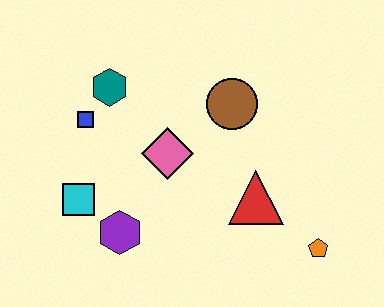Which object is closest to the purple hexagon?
The cyan square is closest to the purple hexagon.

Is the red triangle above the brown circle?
No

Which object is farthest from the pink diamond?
The orange pentagon is farthest from the pink diamond.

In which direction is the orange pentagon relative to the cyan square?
The orange pentagon is to the right of the cyan square.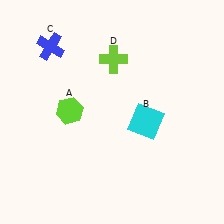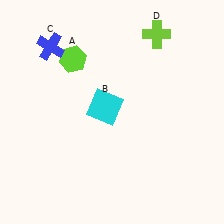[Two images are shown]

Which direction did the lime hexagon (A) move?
The lime hexagon (A) moved up.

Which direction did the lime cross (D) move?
The lime cross (D) moved right.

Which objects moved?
The objects that moved are: the lime hexagon (A), the cyan square (B), the lime cross (D).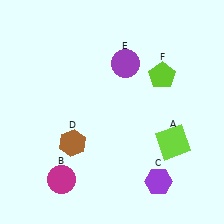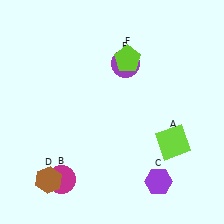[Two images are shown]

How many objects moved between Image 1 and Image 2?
2 objects moved between the two images.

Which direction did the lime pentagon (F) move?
The lime pentagon (F) moved left.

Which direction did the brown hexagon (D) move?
The brown hexagon (D) moved down.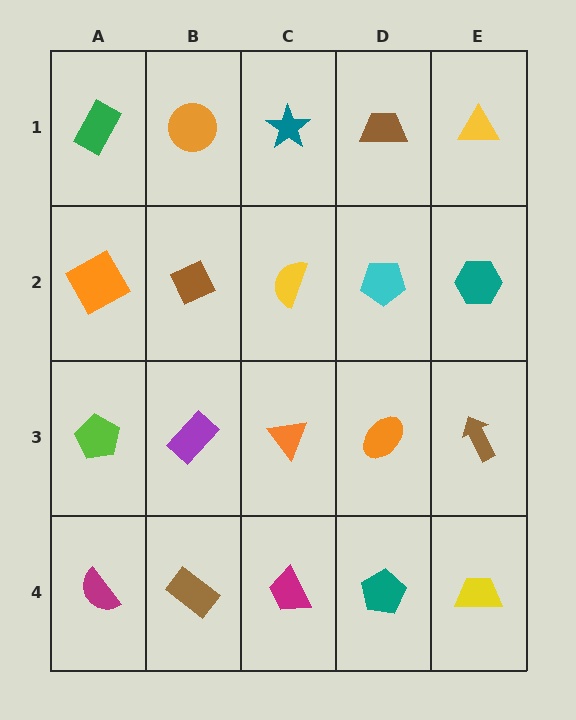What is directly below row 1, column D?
A cyan pentagon.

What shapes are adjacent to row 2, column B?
An orange circle (row 1, column B), a purple rectangle (row 3, column B), an orange square (row 2, column A), a yellow semicircle (row 2, column C).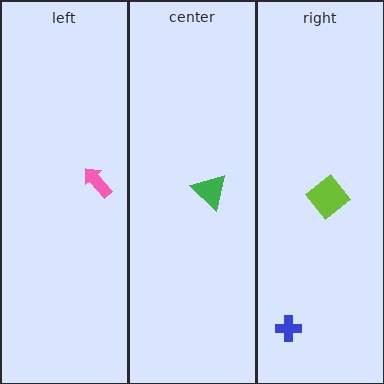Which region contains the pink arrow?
The left region.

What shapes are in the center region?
The green triangle.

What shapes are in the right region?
The blue cross, the lime diamond.